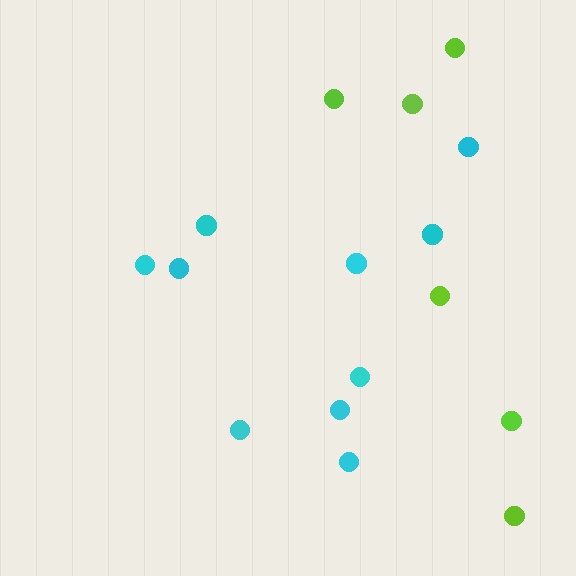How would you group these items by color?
There are 2 groups: one group of cyan circles (10) and one group of lime circles (6).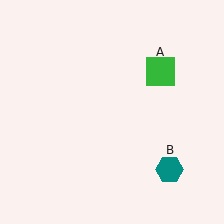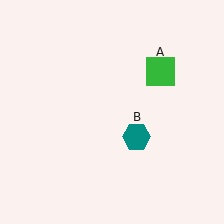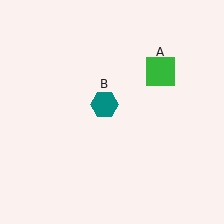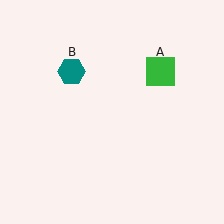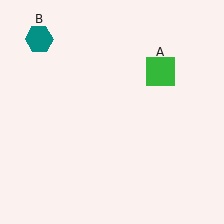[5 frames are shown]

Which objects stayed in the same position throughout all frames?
Green square (object A) remained stationary.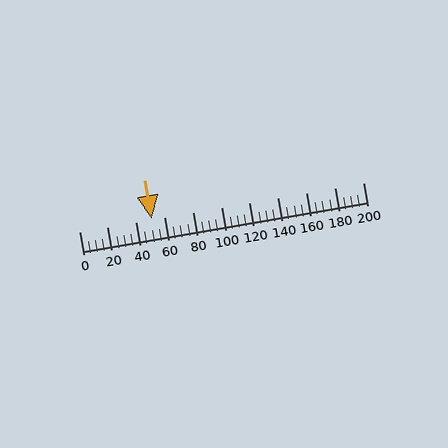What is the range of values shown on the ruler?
The ruler shows values from 0 to 200.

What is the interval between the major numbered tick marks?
The major tick marks are spaced 20 units apart.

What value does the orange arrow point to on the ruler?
The orange arrow points to approximately 51.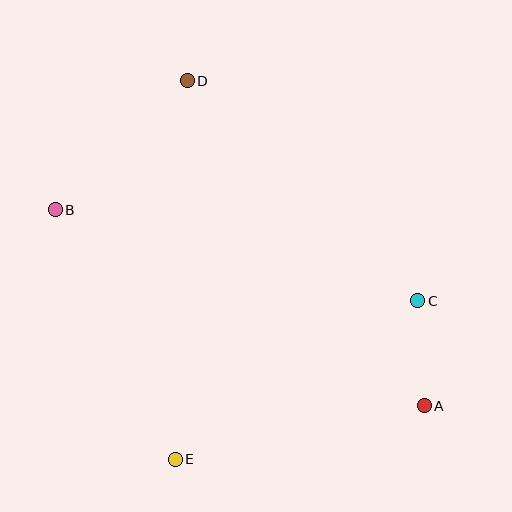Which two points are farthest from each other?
Points A and B are farthest from each other.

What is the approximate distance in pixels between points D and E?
The distance between D and E is approximately 379 pixels.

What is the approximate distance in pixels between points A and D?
The distance between A and D is approximately 402 pixels.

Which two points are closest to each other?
Points A and C are closest to each other.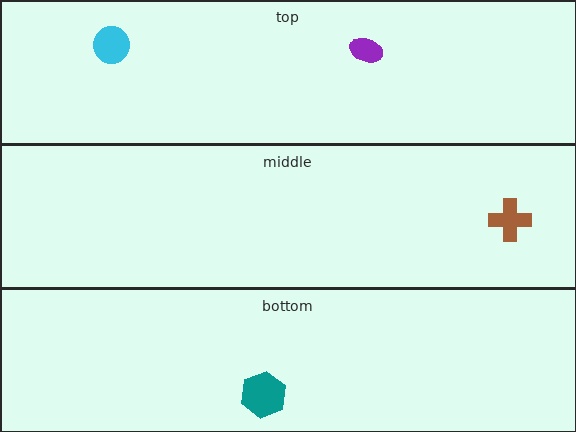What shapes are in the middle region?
The brown cross.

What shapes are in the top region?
The cyan circle, the purple ellipse.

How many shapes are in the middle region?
1.